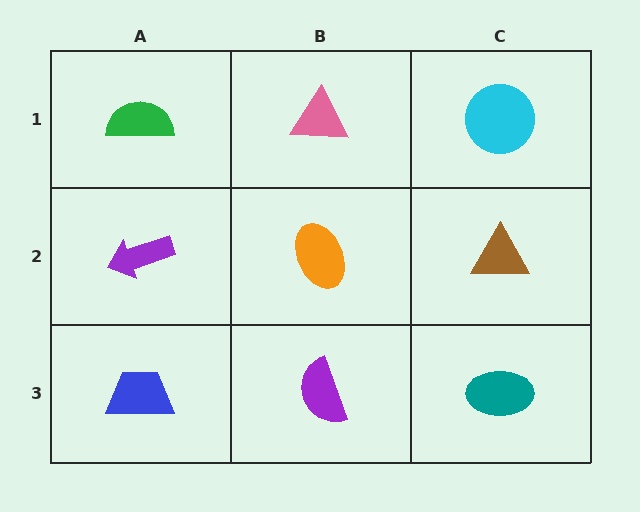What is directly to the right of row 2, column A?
An orange ellipse.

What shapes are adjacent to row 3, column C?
A brown triangle (row 2, column C), a purple semicircle (row 3, column B).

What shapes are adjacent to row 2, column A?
A green semicircle (row 1, column A), a blue trapezoid (row 3, column A), an orange ellipse (row 2, column B).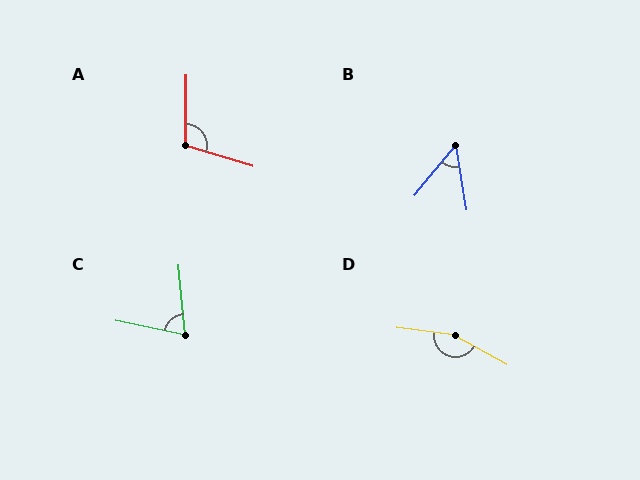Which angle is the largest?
D, at approximately 157 degrees.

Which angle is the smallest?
B, at approximately 48 degrees.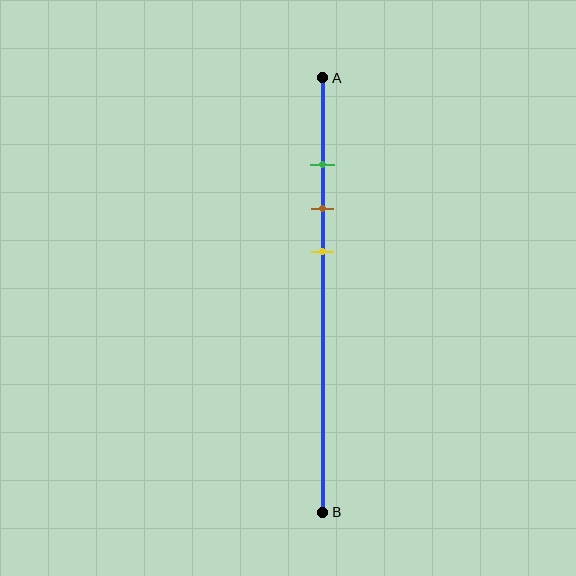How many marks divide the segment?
There are 3 marks dividing the segment.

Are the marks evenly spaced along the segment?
Yes, the marks are approximately evenly spaced.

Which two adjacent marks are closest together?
The green and brown marks are the closest adjacent pair.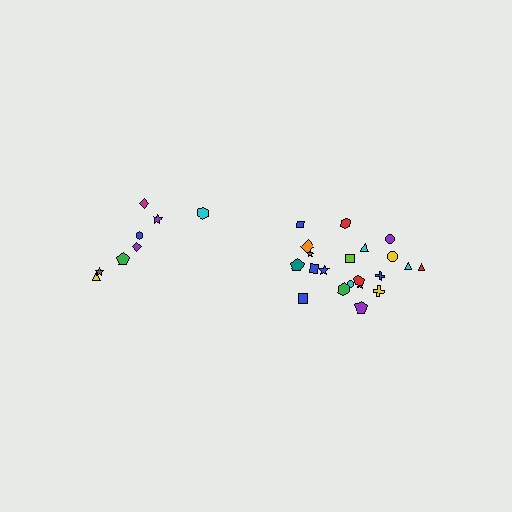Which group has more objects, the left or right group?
The right group.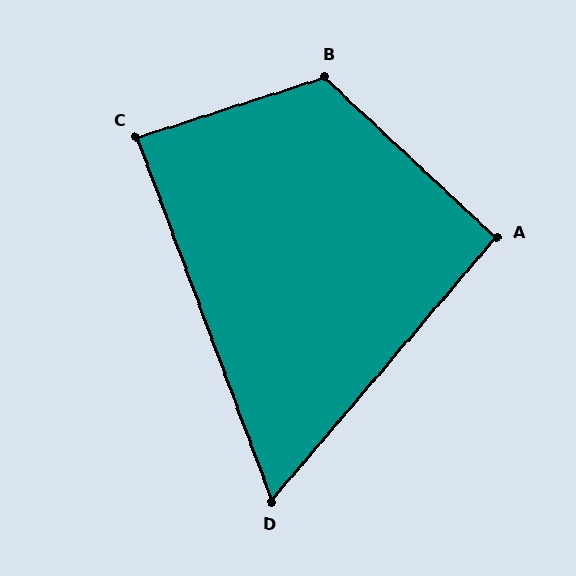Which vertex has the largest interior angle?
B, at approximately 119 degrees.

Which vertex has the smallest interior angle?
D, at approximately 61 degrees.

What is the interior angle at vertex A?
Approximately 93 degrees (approximately right).